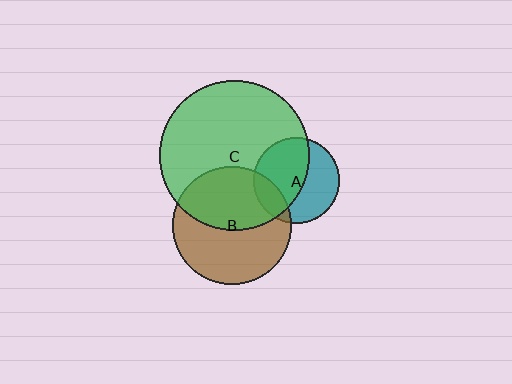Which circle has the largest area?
Circle C (green).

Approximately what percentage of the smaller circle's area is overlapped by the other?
Approximately 55%.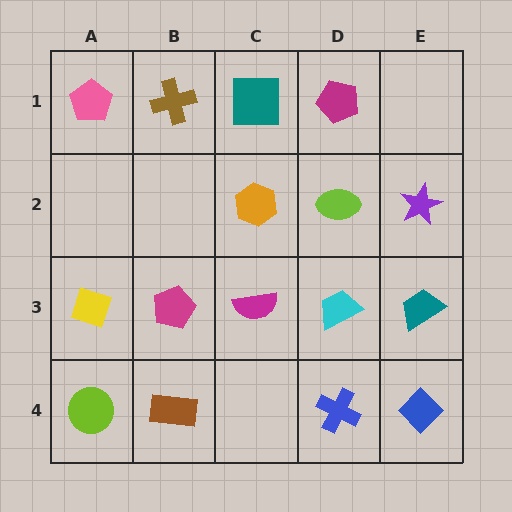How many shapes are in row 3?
5 shapes.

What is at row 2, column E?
A purple star.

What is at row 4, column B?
A brown rectangle.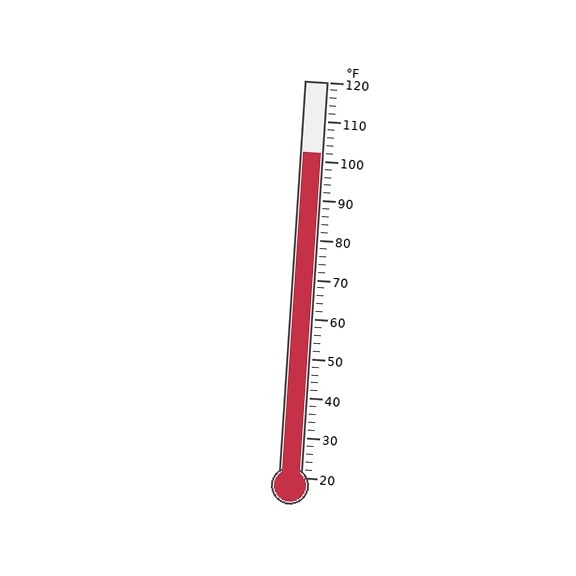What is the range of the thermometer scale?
The thermometer scale ranges from 20°F to 120°F.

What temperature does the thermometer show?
The thermometer shows approximately 102°F.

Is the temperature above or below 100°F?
The temperature is above 100°F.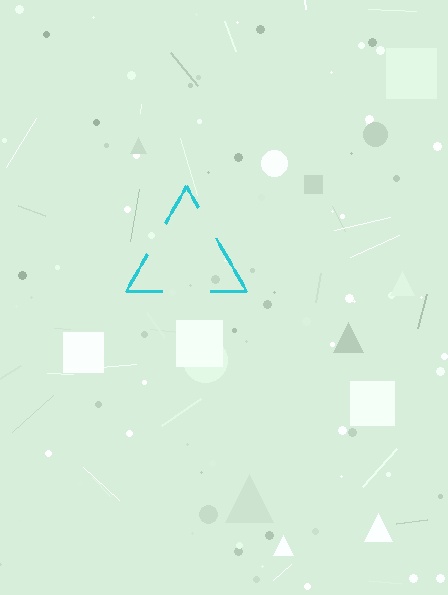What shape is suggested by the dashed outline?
The dashed outline suggests a triangle.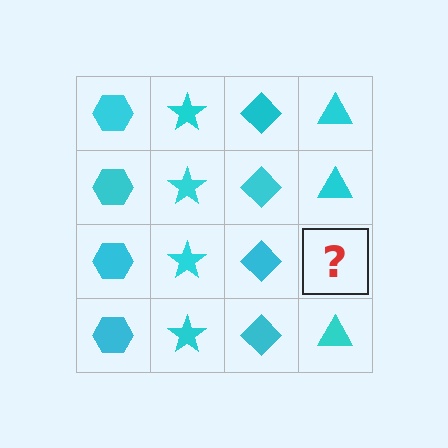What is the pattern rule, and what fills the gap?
The rule is that each column has a consistent shape. The gap should be filled with a cyan triangle.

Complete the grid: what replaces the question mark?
The question mark should be replaced with a cyan triangle.